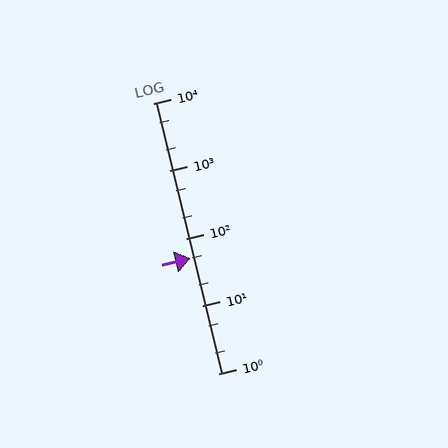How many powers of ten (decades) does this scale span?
The scale spans 4 decades, from 1 to 10000.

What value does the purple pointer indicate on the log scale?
The pointer indicates approximately 51.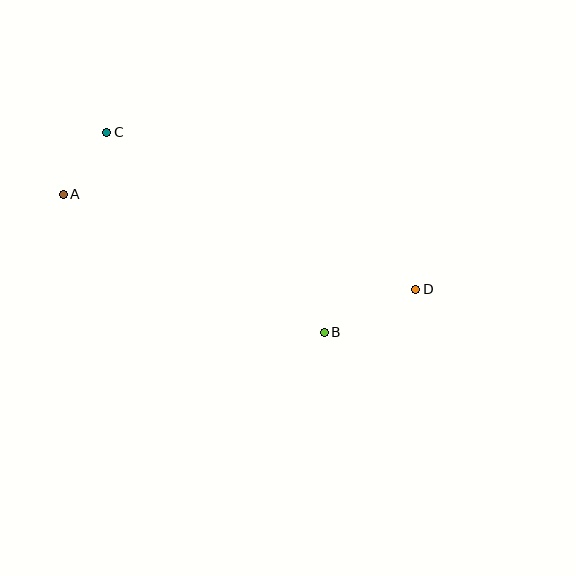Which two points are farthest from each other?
Points A and D are farthest from each other.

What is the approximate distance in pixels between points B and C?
The distance between B and C is approximately 295 pixels.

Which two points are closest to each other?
Points A and C are closest to each other.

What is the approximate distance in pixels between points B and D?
The distance between B and D is approximately 101 pixels.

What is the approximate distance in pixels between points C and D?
The distance between C and D is approximately 347 pixels.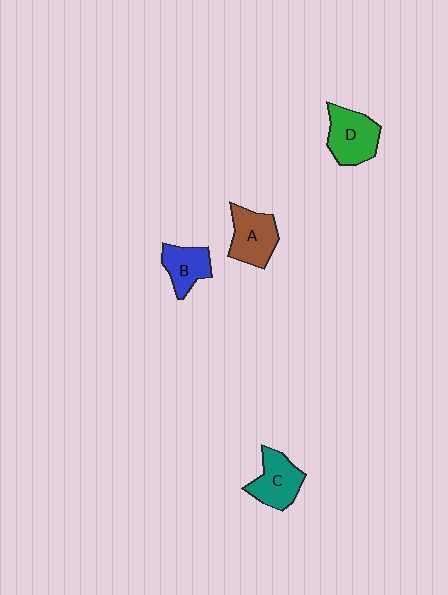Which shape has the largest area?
Shape D (green).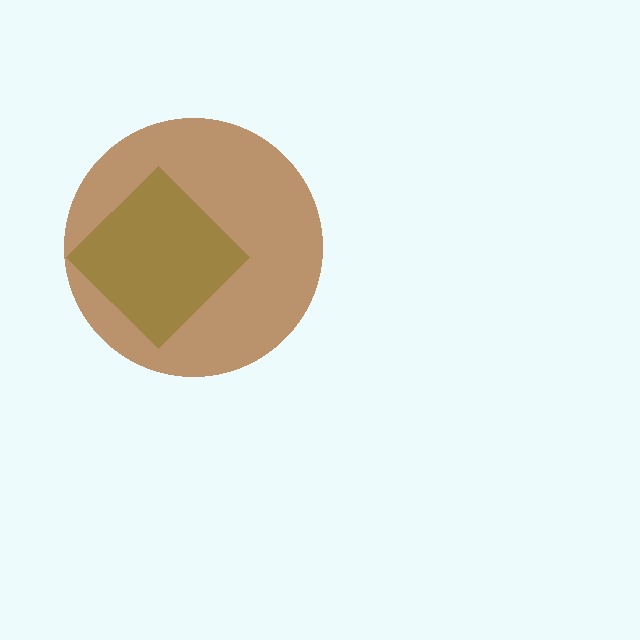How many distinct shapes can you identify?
There are 2 distinct shapes: a lime diamond, a brown circle.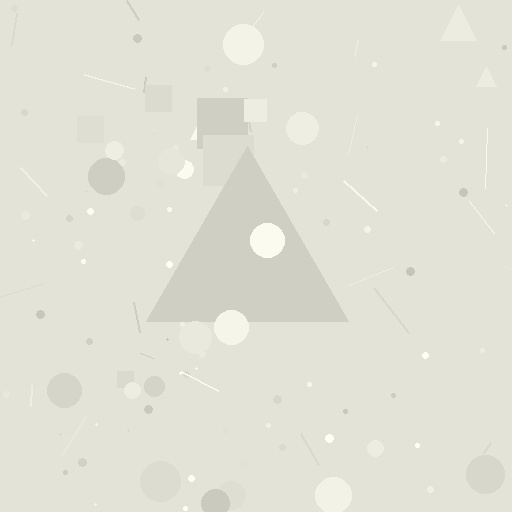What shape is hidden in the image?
A triangle is hidden in the image.